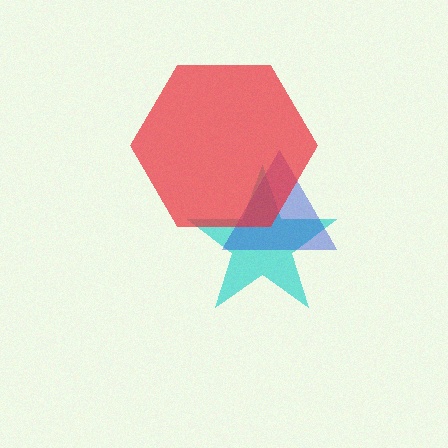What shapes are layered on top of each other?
The layered shapes are: a cyan star, a blue triangle, a red hexagon.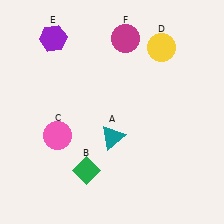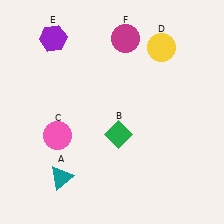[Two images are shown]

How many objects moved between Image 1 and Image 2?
2 objects moved between the two images.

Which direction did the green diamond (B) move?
The green diamond (B) moved up.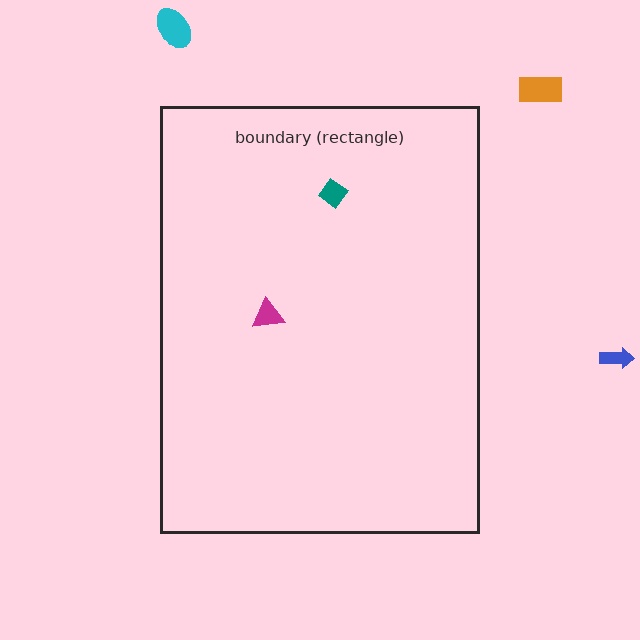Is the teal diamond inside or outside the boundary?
Inside.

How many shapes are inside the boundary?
2 inside, 3 outside.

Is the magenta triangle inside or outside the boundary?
Inside.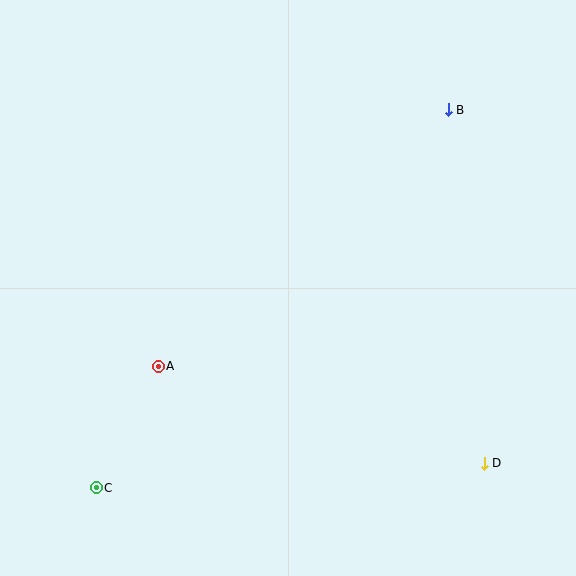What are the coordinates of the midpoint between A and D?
The midpoint between A and D is at (321, 415).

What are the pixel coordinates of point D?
Point D is at (484, 463).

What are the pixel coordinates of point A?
Point A is at (158, 366).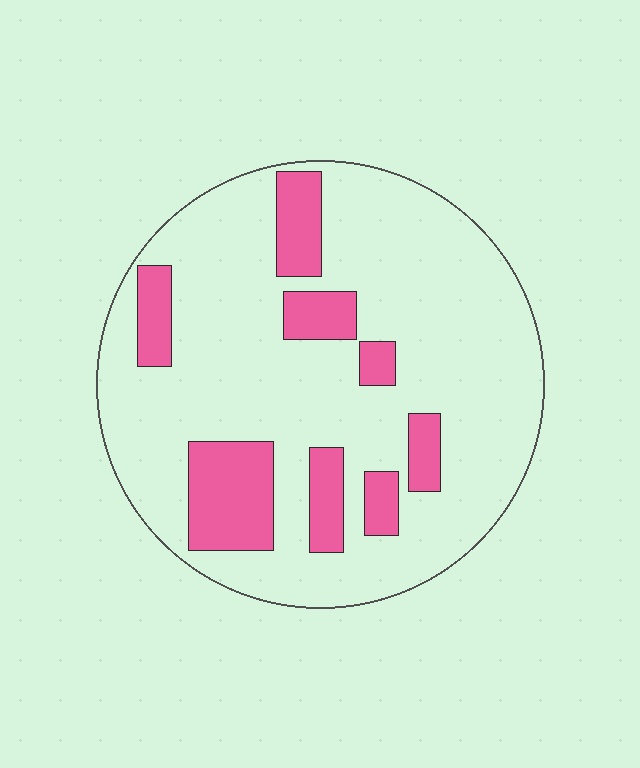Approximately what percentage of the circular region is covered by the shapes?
Approximately 20%.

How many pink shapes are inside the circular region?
8.